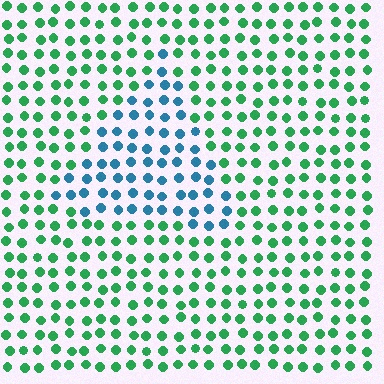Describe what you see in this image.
The image is filled with small green elements in a uniform arrangement. A triangle-shaped region is visible where the elements are tinted to a slightly different hue, forming a subtle color boundary.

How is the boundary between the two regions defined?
The boundary is defined purely by a slight shift in hue (about 59 degrees). Spacing, size, and orientation are identical on both sides.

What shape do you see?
I see a triangle.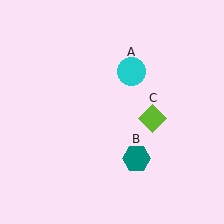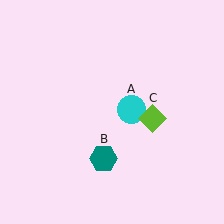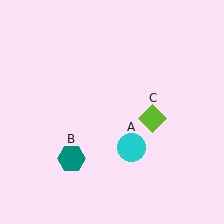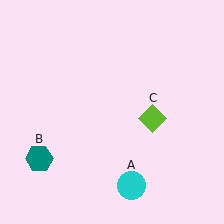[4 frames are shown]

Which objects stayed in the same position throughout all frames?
Lime diamond (object C) remained stationary.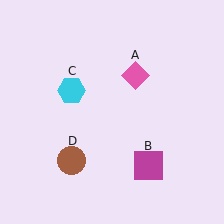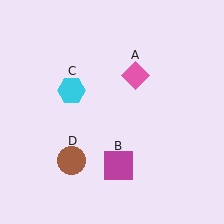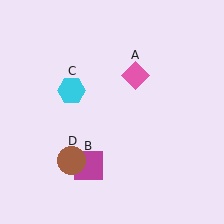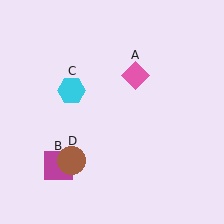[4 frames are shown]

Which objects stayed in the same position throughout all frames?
Pink diamond (object A) and cyan hexagon (object C) and brown circle (object D) remained stationary.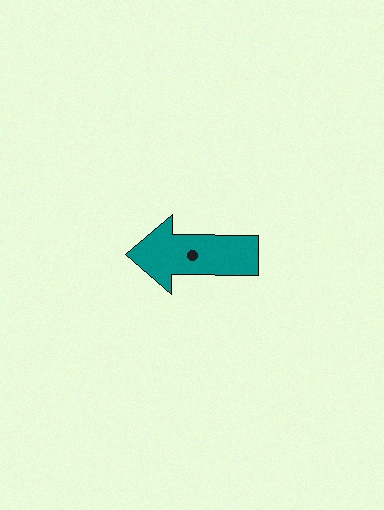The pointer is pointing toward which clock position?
Roughly 9 o'clock.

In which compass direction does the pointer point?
West.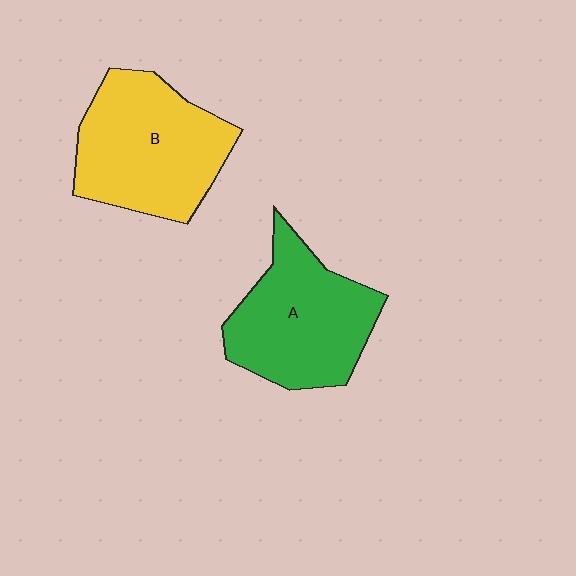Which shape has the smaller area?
Shape A (green).